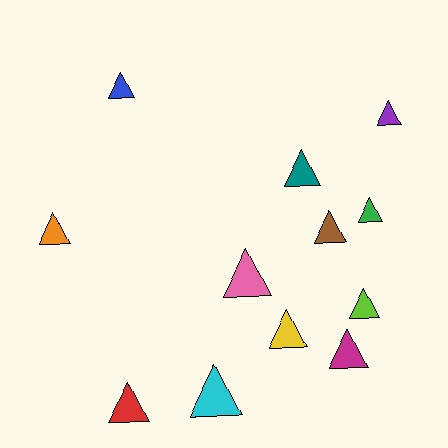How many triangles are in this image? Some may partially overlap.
There are 12 triangles.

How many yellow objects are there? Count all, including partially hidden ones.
There is 1 yellow object.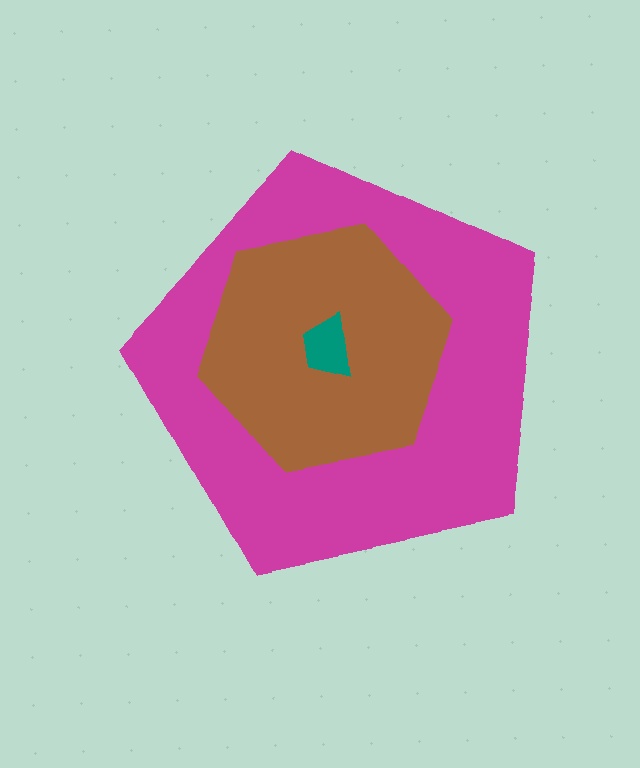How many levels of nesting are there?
3.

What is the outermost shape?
The magenta pentagon.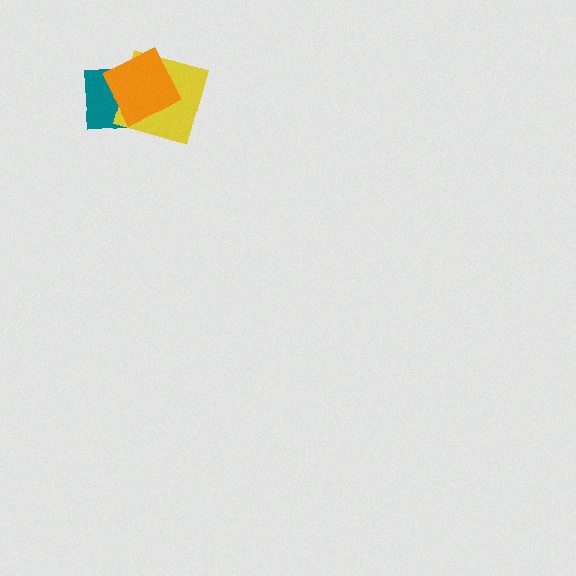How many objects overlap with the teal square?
2 objects overlap with the teal square.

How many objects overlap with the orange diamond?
2 objects overlap with the orange diamond.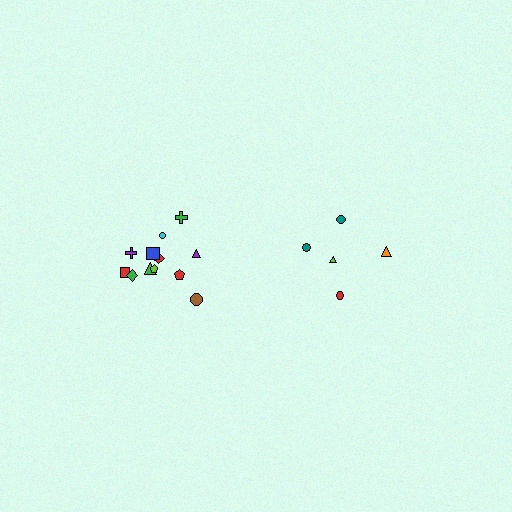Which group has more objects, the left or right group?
The left group.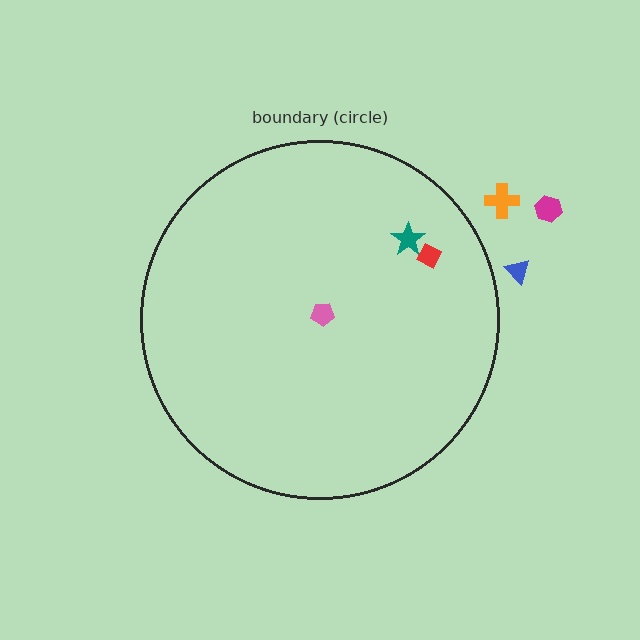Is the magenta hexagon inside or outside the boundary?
Outside.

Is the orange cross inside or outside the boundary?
Outside.